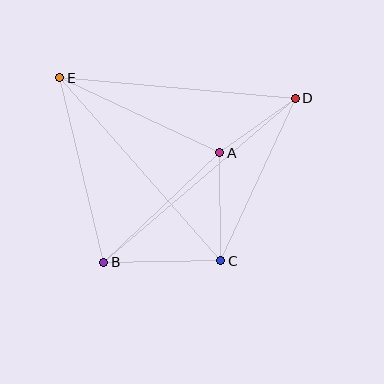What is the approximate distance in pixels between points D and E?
The distance between D and E is approximately 236 pixels.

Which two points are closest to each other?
Points A and D are closest to each other.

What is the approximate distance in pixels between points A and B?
The distance between A and B is approximately 159 pixels.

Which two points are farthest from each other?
Points B and D are farthest from each other.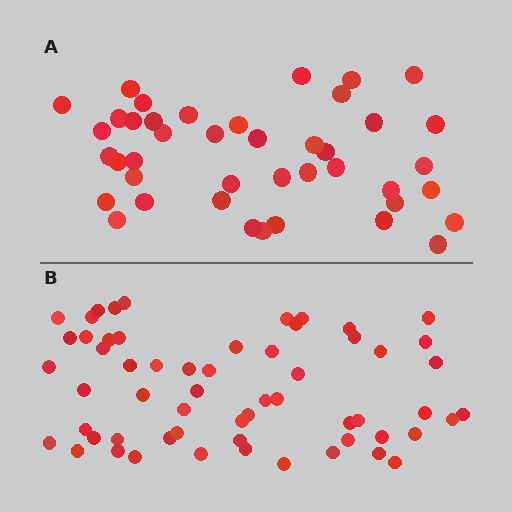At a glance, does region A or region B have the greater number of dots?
Region B (the bottom region) has more dots.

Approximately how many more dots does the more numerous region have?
Region B has approximately 15 more dots than region A.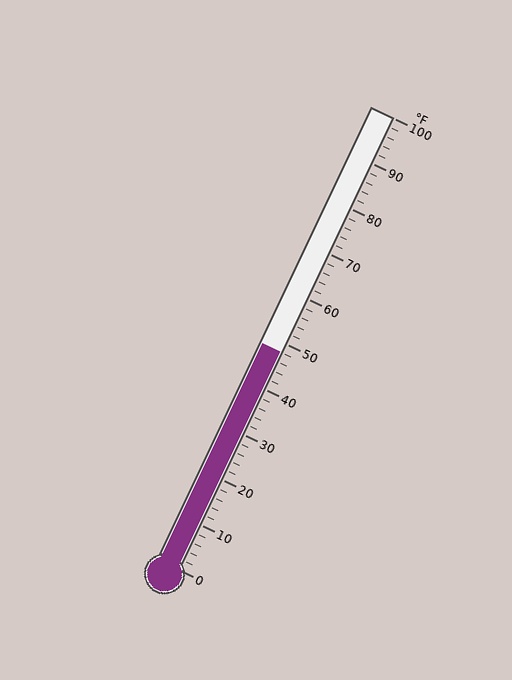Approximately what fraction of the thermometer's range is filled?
The thermometer is filled to approximately 50% of its range.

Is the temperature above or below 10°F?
The temperature is above 10°F.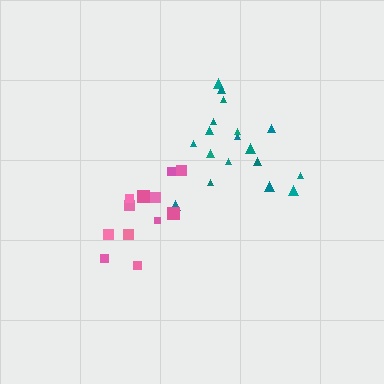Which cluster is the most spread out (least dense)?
Pink.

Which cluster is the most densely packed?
Teal.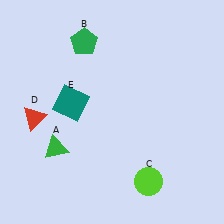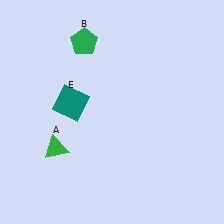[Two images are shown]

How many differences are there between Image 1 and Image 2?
There are 2 differences between the two images.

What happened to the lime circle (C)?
The lime circle (C) was removed in Image 2. It was in the bottom-right area of Image 1.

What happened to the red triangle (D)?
The red triangle (D) was removed in Image 2. It was in the bottom-left area of Image 1.